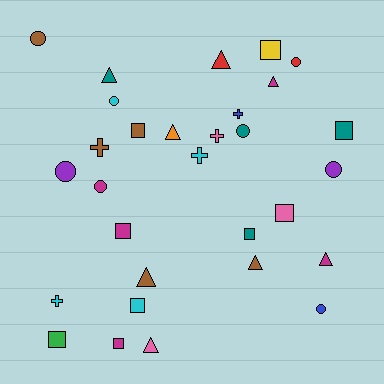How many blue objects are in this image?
There are 2 blue objects.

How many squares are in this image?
There are 9 squares.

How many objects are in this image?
There are 30 objects.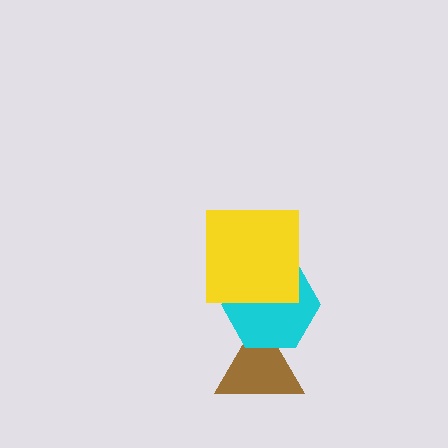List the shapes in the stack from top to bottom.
From top to bottom: the yellow square, the cyan hexagon, the brown triangle.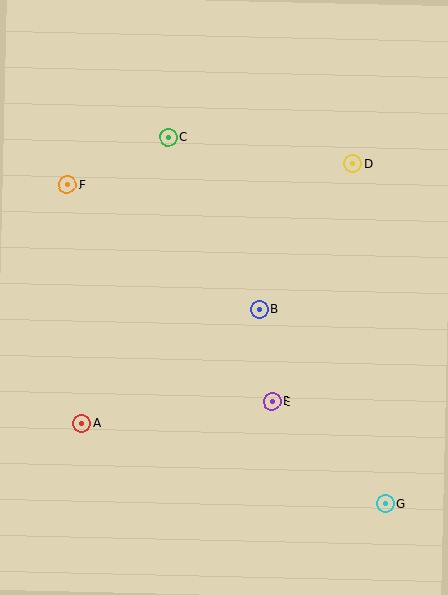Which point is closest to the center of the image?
Point B at (259, 309) is closest to the center.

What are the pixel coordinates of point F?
Point F is at (67, 185).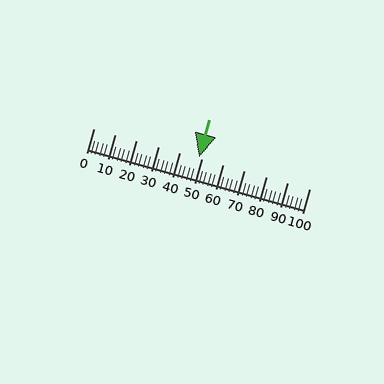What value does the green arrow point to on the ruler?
The green arrow points to approximately 49.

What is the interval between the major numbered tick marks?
The major tick marks are spaced 10 units apart.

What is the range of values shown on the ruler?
The ruler shows values from 0 to 100.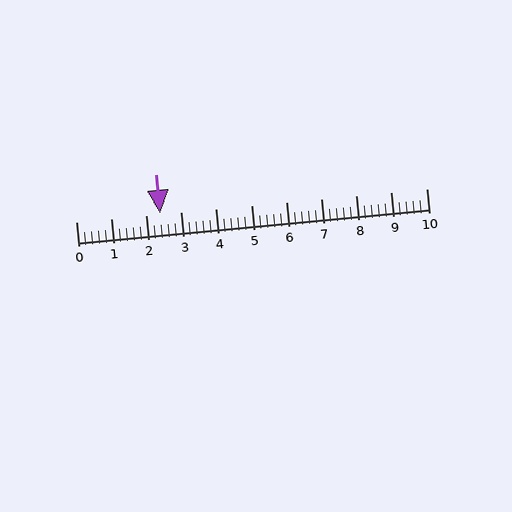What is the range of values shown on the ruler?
The ruler shows values from 0 to 10.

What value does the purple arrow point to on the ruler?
The purple arrow points to approximately 2.4.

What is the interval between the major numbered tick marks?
The major tick marks are spaced 1 units apart.